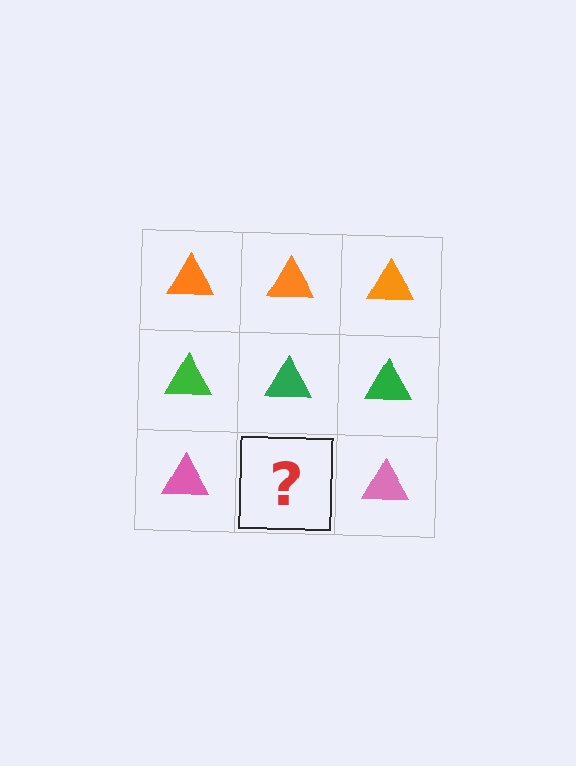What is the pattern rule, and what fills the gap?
The rule is that each row has a consistent color. The gap should be filled with a pink triangle.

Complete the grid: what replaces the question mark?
The question mark should be replaced with a pink triangle.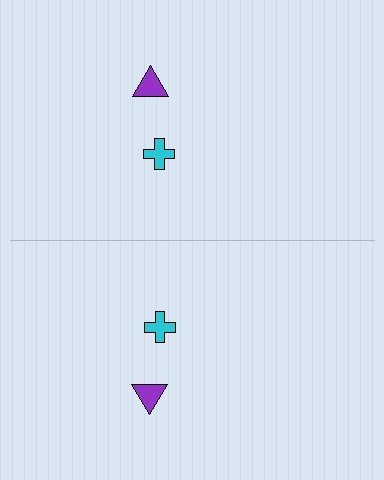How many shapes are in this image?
There are 4 shapes in this image.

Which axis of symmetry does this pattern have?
The pattern has a horizontal axis of symmetry running through the center of the image.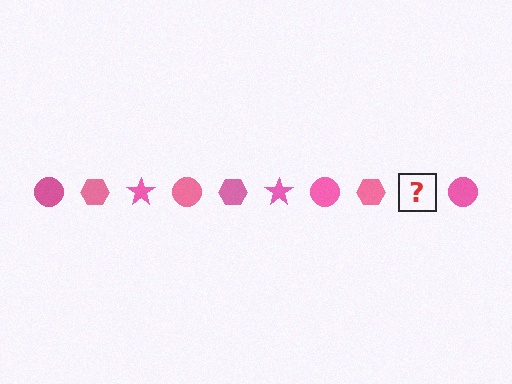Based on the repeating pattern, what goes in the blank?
The blank should be a pink star.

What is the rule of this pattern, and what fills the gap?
The rule is that the pattern cycles through circle, hexagon, star shapes in pink. The gap should be filled with a pink star.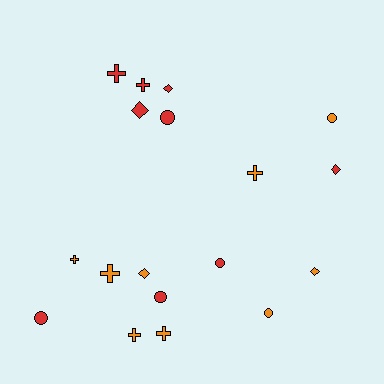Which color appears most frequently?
Red, with 9 objects.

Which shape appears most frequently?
Cross, with 7 objects.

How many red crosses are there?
There are 2 red crosses.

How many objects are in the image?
There are 18 objects.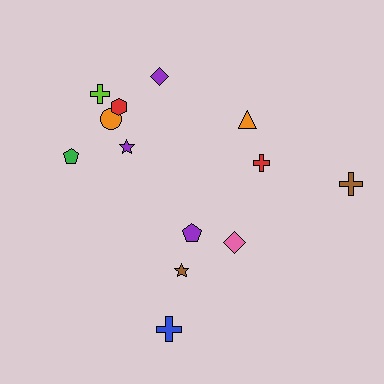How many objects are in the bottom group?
There are 4 objects.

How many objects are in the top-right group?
There are 3 objects.